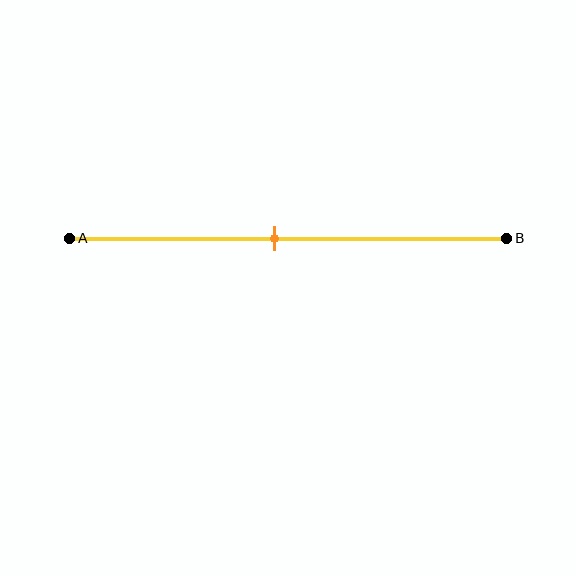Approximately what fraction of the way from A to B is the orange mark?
The orange mark is approximately 45% of the way from A to B.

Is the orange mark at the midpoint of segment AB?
No, the mark is at about 45% from A, not at the 50% midpoint.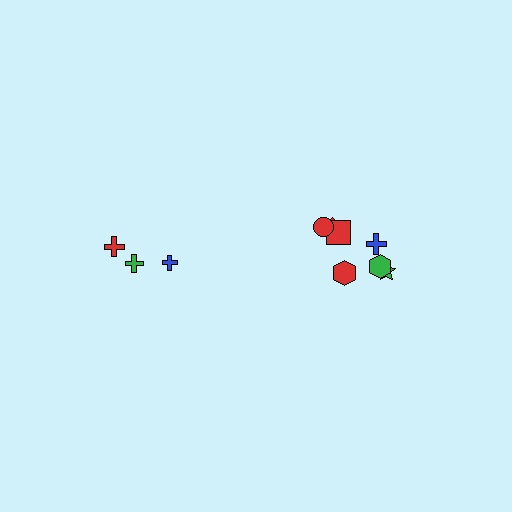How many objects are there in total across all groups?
There are 10 objects.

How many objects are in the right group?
There are 7 objects.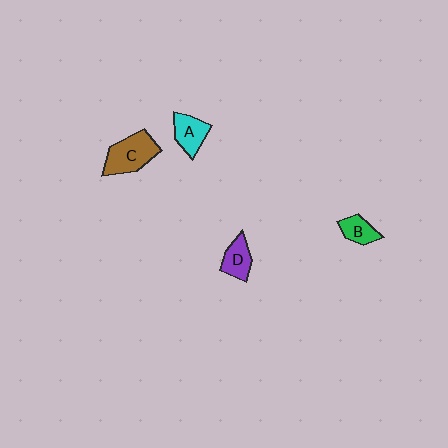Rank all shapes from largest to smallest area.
From largest to smallest: C (brown), A (cyan), D (purple), B (green).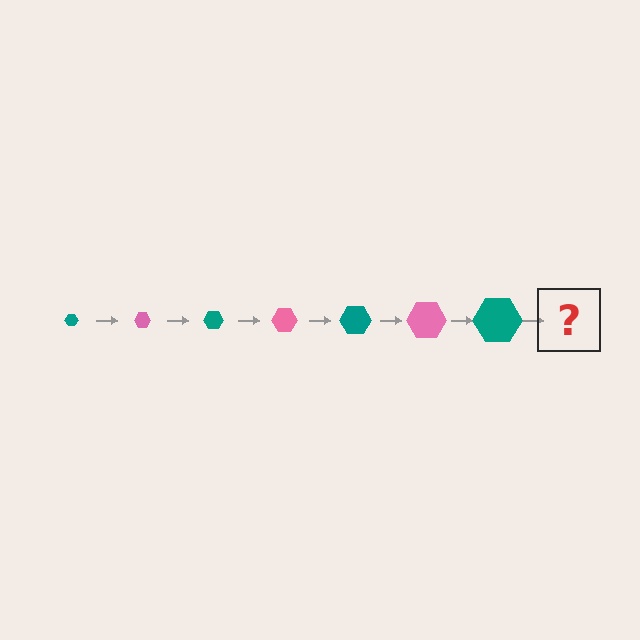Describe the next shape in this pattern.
It should be a pink hexagon, larger than the previous one.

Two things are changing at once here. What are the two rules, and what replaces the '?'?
The two rules are that the hexagon grows larger each step and the color cycles through teal and pink. The '?' should be a pink hexagon, larger than the previous one.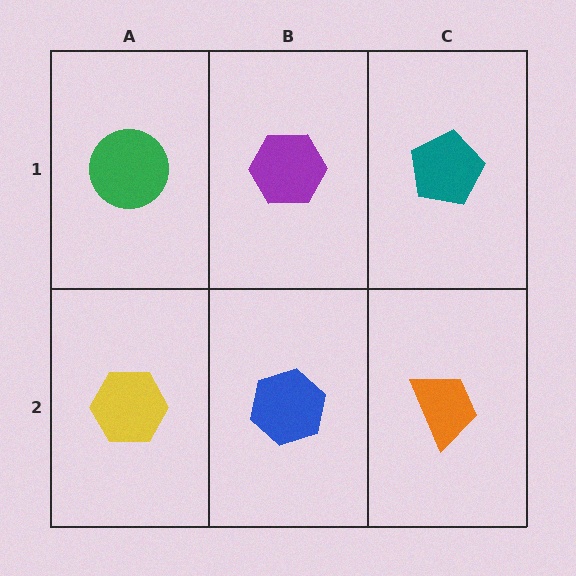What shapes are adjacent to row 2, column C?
A teal pentagon (row 1, column C), a blue hexagon (row 2, column B).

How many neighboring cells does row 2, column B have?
3.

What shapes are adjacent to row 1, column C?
An orange trapezoid (row 2, column C), a purple hexagon (row 1, column B).